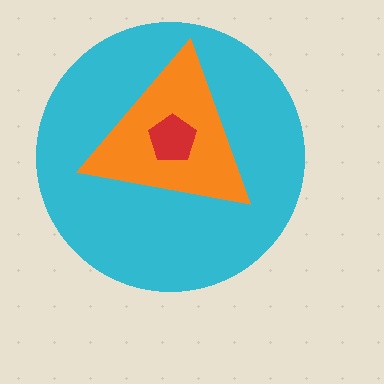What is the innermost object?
The red pentagon.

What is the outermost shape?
The cyan circle.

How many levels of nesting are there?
3.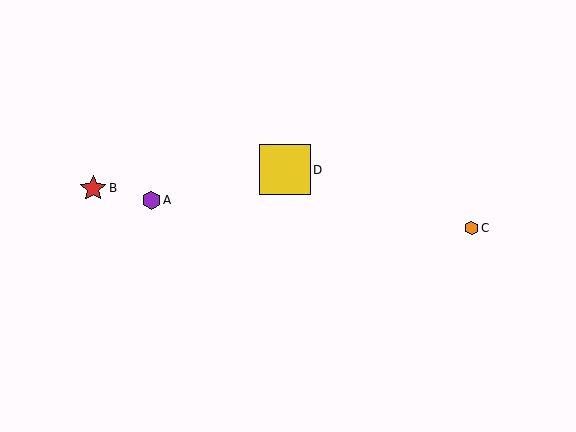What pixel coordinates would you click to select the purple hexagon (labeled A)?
Click at (151, 200) to select the purple hexagon A.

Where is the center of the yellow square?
The center of the yellow square is at (285, 170).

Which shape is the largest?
The yellow square (labeled D) is the largest.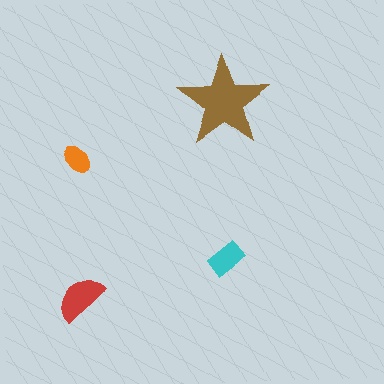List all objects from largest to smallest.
The brown star, the red semicircle, the cyan rectangle, the orange ellipse.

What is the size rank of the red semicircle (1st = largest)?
2nd.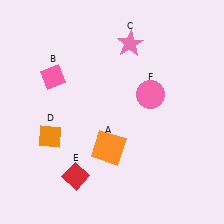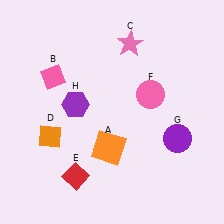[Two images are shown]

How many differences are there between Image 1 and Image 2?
There are 2 differences between the two images.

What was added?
A purple circle (G), a purple hexagon (H) were added in Image 2.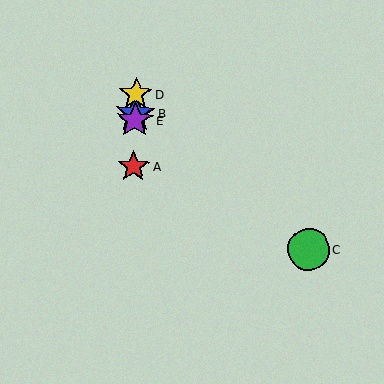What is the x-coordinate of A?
Object A is at x≈133.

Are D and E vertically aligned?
Yes, both are at x≈136.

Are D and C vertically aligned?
No, D is at x≈136 and C is at x≈308.